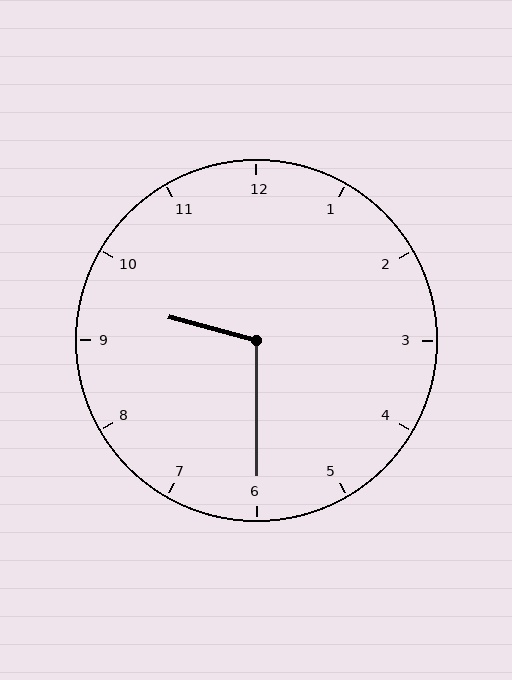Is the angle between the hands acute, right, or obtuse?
It is obtuse.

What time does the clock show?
9:30.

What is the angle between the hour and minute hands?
Approximately 105 degrees.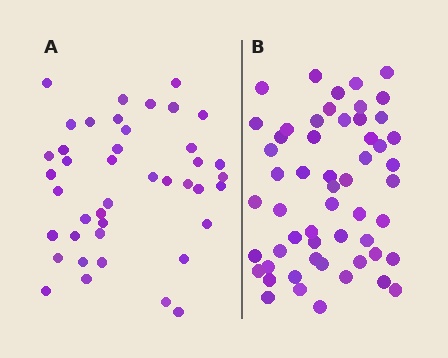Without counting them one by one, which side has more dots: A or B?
Region B (the right region) has more dots.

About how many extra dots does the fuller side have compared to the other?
Region B has approximately 15 more dots than region A.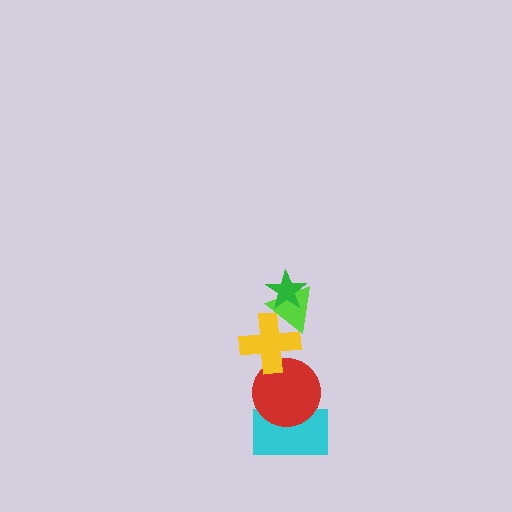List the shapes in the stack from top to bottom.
From top to bottom: the green star, the lime triangle, the yellow cross, the red circle, the cyan rectangle.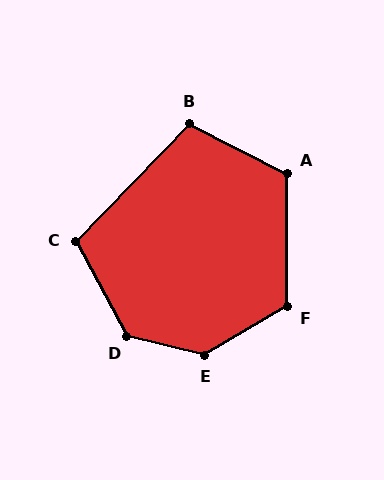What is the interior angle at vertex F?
Approximately 121 degrees (obtuse).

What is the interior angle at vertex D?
Approximately 132 degrees (obtuse).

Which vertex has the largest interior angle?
E, at approximately 135 degrees.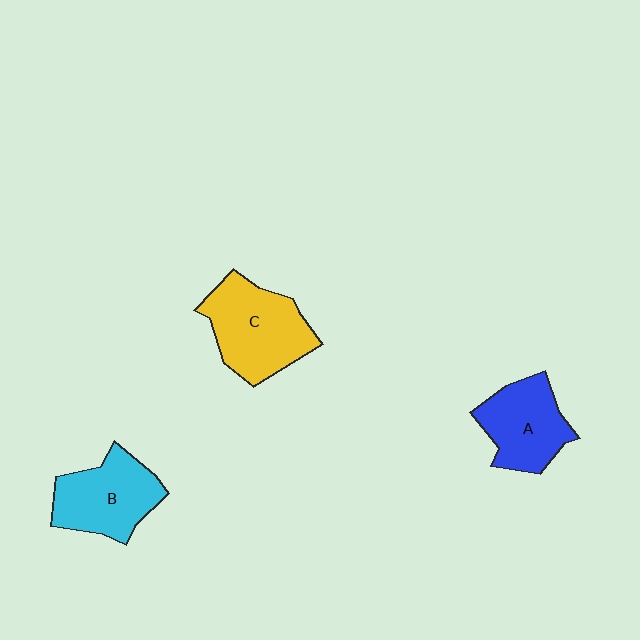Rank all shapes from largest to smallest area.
From largest to smallest: C (yellow), B (cyan), A (blue).